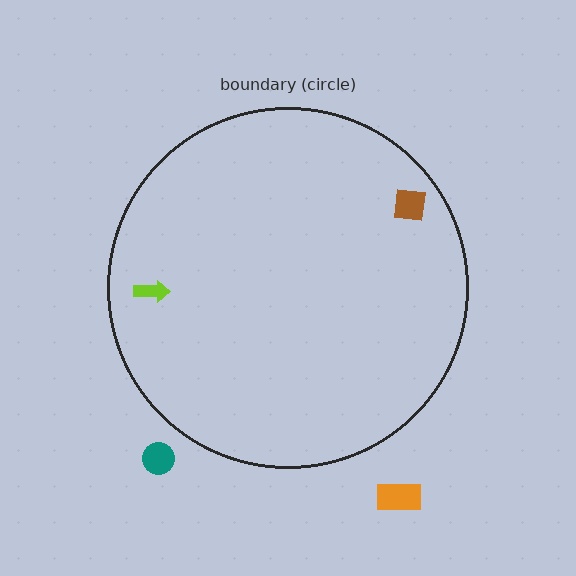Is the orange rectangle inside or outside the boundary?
Outside.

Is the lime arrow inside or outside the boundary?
Inside.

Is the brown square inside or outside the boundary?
Inside.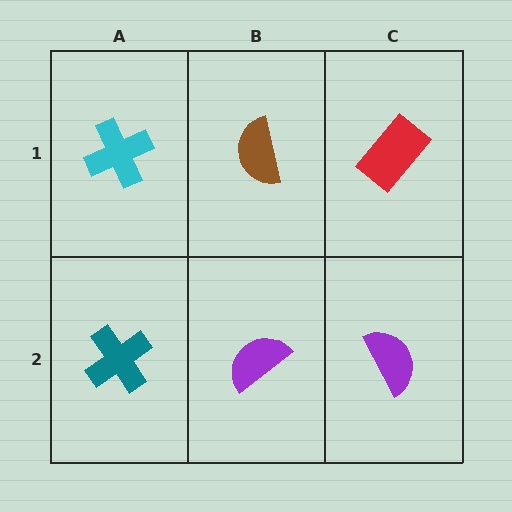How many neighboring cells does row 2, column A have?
2.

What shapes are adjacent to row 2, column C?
A red rectangle (row 1, column C), a purple semicircle (row 2, column B).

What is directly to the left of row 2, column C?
A purple semicircle.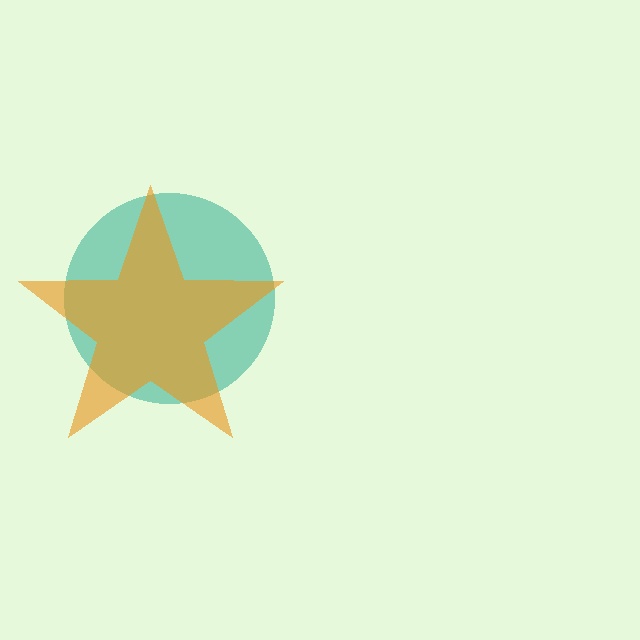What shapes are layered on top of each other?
The layered shapes are: a teal circle, an orange star.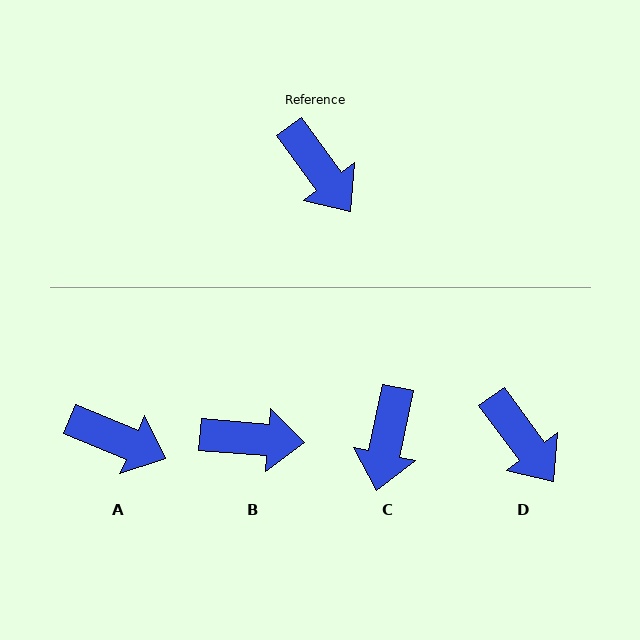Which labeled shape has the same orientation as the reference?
D.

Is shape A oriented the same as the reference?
No, it is off by about 31 degrees.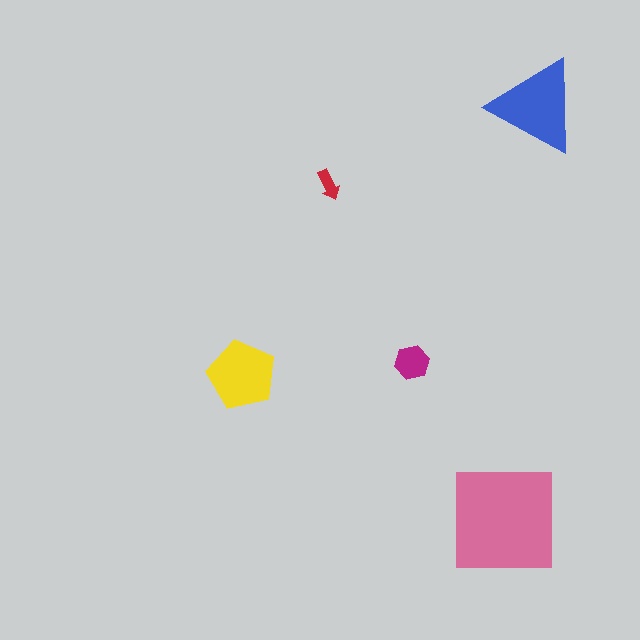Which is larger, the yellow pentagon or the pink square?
The pink square.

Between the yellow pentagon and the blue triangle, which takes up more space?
The blue triangle.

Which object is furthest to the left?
The yellow pentagon is leftmost.